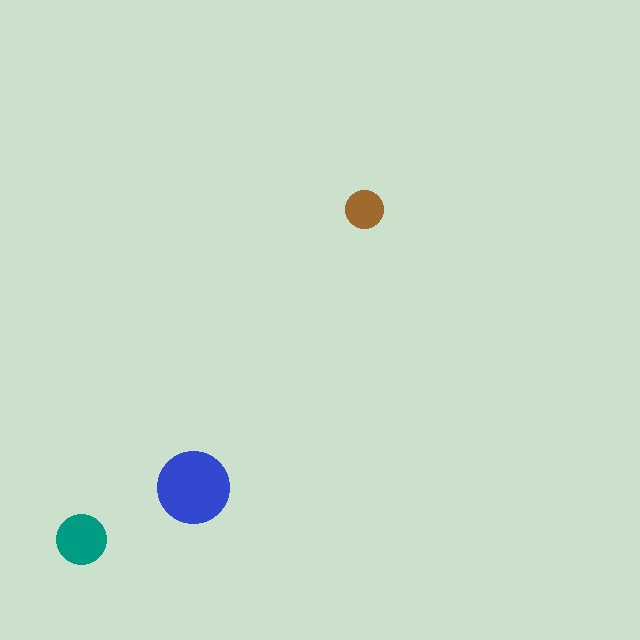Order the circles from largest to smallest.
the blue one, the teal one, the brown one.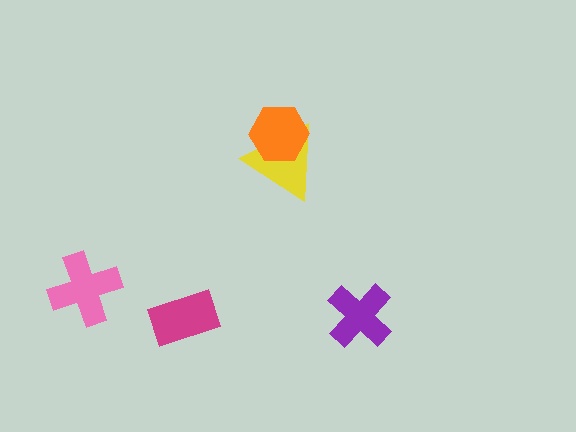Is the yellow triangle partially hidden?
Yes, it is partially covered by another shape.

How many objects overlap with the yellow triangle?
1 object overlaps with the yellow triangle.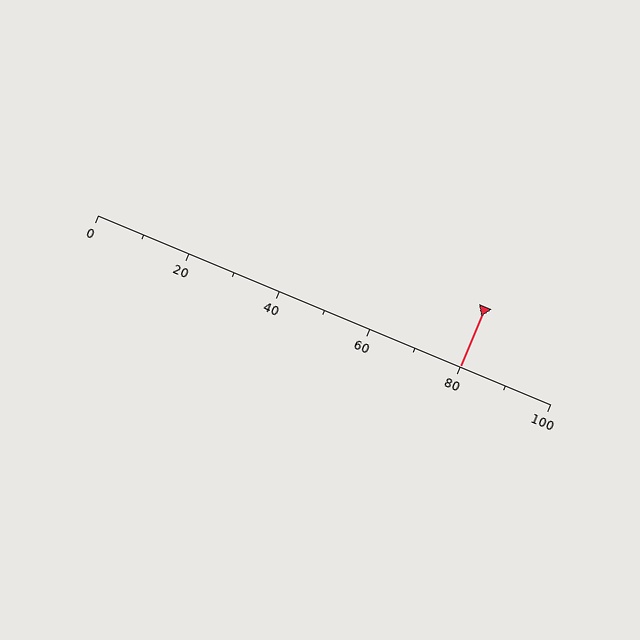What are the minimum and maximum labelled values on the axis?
The axis runs from 0 to 100.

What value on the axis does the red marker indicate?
The marker indicates approximately 80.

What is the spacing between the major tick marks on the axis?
The major ticks are spaced 20 apart.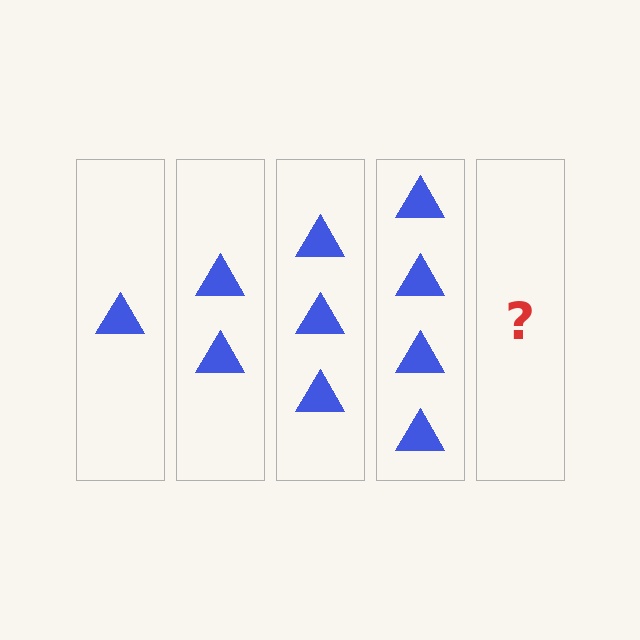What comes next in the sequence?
The next element should be 5 triangles.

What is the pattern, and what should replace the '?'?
The pattern is that each step adds one more triangle. The '?' should be 5 triangles.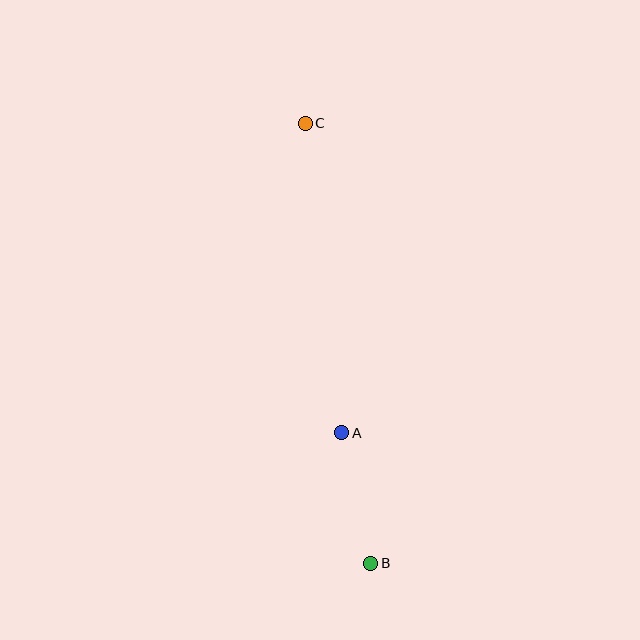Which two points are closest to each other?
Points A and B are closest to each other.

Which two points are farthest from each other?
Points B and C are farthest from each other.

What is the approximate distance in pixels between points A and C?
The distance between A and C is approximately 311 pixels.